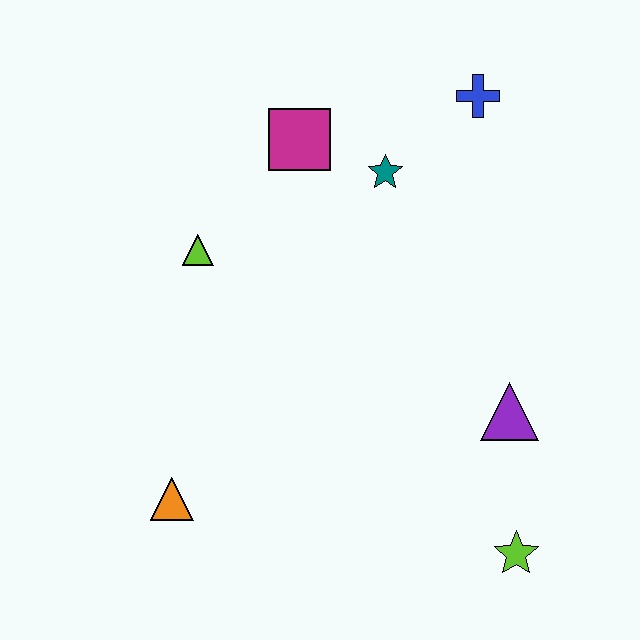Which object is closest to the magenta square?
The teal star is closest to the magenta square.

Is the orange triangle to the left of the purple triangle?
Yes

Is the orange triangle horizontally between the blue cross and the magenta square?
No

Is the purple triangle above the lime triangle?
No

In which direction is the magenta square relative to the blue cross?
The magenta square is to the left of the blue cross.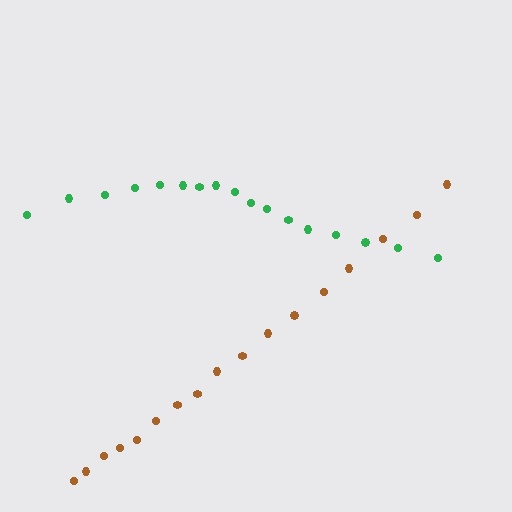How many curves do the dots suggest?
There are 2 distinct paths.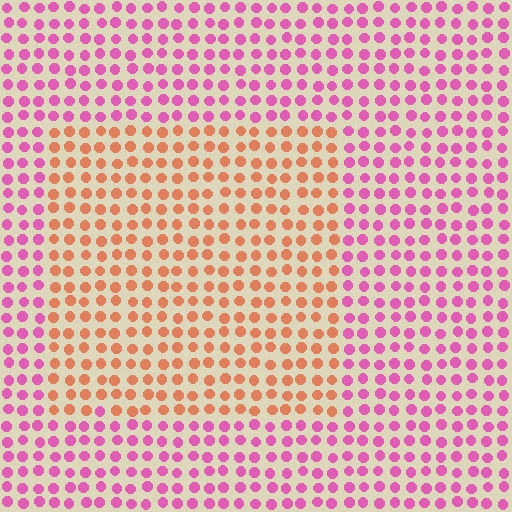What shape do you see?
I see a rectangle.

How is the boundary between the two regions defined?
The boundary is defined purely by a slight shift in hue (about 56 degrees). Spacing, size, and orientation are identical on both sides.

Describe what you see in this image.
The image is filled with small pink elements in a uniform arrangement. A rectangle-shaped region is visible where the elements are tinted to a slightly different hue, forming a subtle color boundary.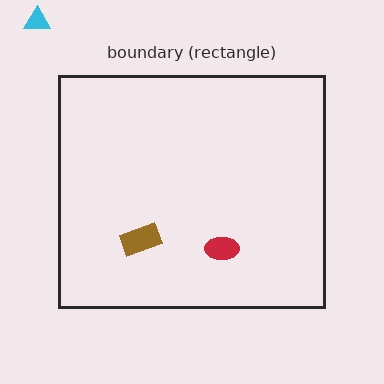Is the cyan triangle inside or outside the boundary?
Outside.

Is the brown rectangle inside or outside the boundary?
Inside.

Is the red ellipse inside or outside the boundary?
Inside.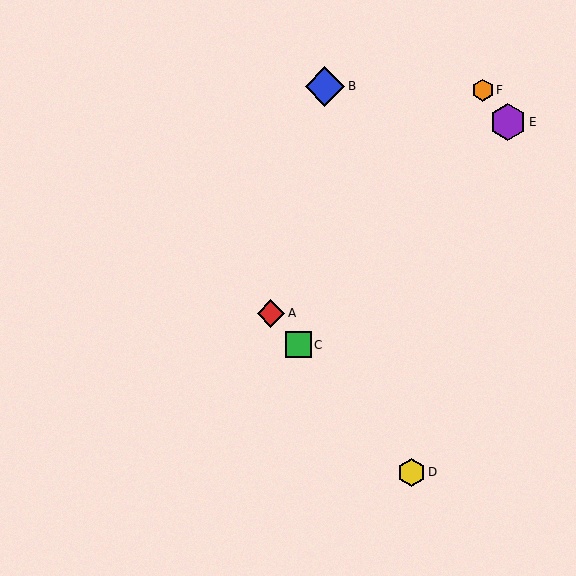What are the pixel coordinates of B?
Object B is at (325, 86).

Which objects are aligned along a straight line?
Objects A, C, D are aligned along a straight line.